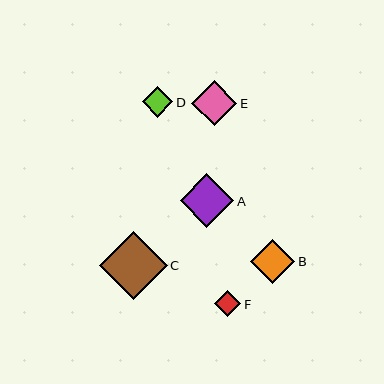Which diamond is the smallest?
Diamond F is the smallest with a size of approximately 26 pixels.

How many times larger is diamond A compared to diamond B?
Diamond A is approximately 1.2 times the size of diamond B.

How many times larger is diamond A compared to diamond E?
Diamond A is approximately 1.2 times the size of diamond E.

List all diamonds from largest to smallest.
From largest to smallest: C, A, E, B, D, F.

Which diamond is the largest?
Diamond C is the largest with a size of approximately 68 pixels.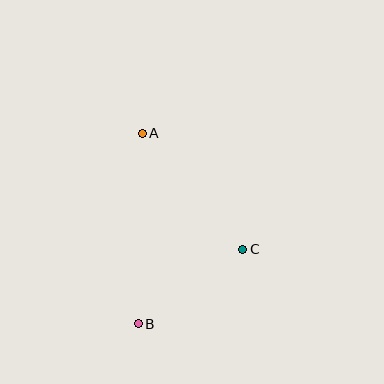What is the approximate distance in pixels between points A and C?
The distance between A and C is approximately 154 pixels.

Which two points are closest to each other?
Points B and C are closest to each other.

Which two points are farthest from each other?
Points A and B are farthest from each other.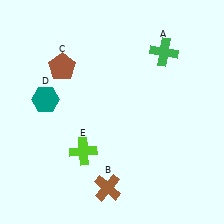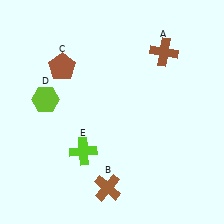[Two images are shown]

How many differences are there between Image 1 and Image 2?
There are 2 differences between the two images.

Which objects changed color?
A changed from green to brown. D changed from teal to lime.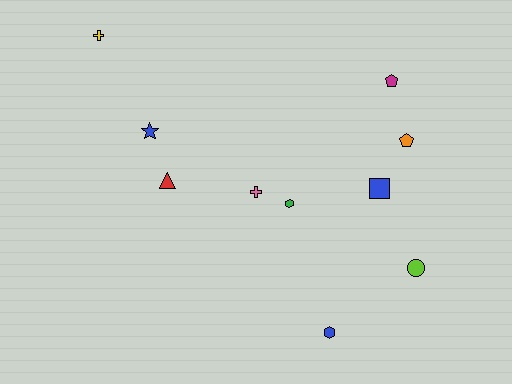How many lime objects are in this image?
There is 1 lime object.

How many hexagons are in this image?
There are 2 hexagons.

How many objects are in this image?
There are 10 objects.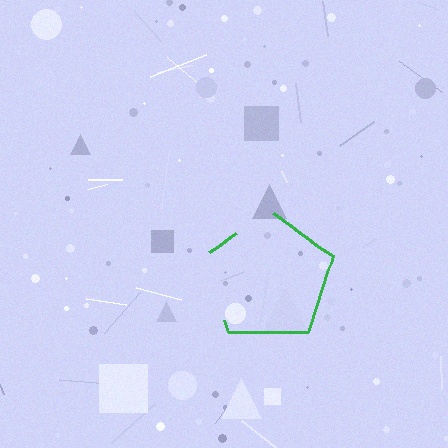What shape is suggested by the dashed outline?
The dashed outline suggests a pentagon.